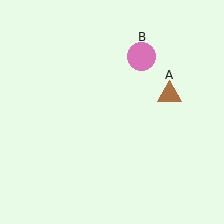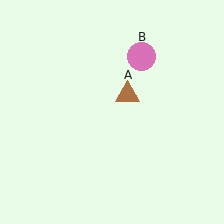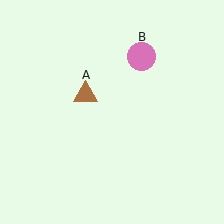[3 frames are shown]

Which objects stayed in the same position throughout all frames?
Pink circle (object B) remained stationary.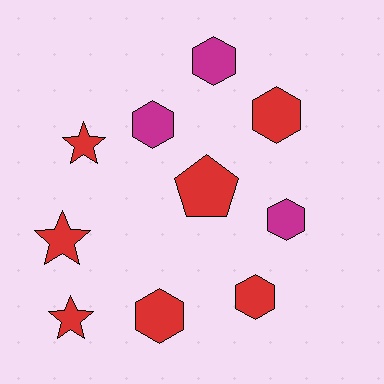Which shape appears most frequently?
Hexagon, with 6 objects.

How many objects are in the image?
There are 10 objects.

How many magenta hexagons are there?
There are 3 magenta hexagons.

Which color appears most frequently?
Red, with 7 objects.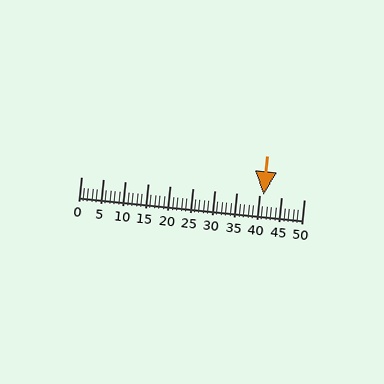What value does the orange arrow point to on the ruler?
The orange arrow points to approximately 41.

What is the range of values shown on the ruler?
The ruler shows values from 0 to 50.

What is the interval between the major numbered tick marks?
The major tick marks are spaced 5 units apart.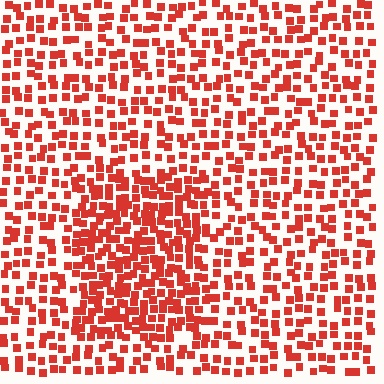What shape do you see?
I see a rectangle.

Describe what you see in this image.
The image contains small red elements arranged at two different densities. A rectangle-shaped region is visible where the elements are more densely packed than the surrounding area.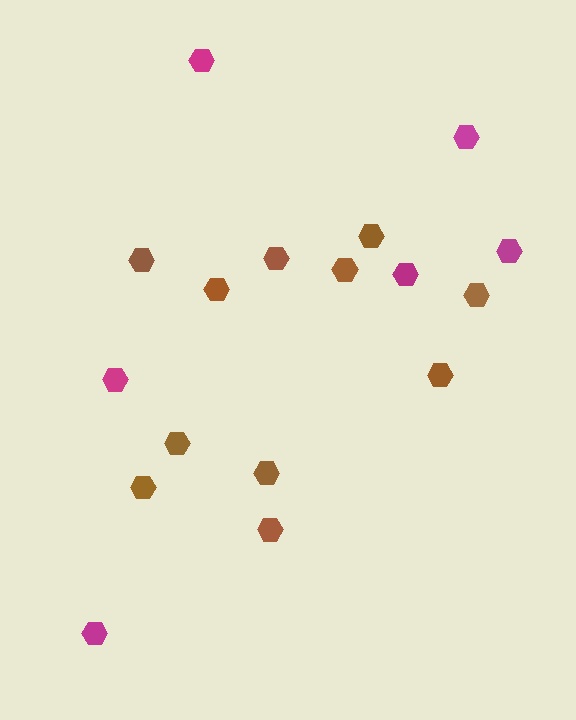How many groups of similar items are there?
There are 2 groups: one group of magenta hexagons (6) and one group of brown hexagons (11).